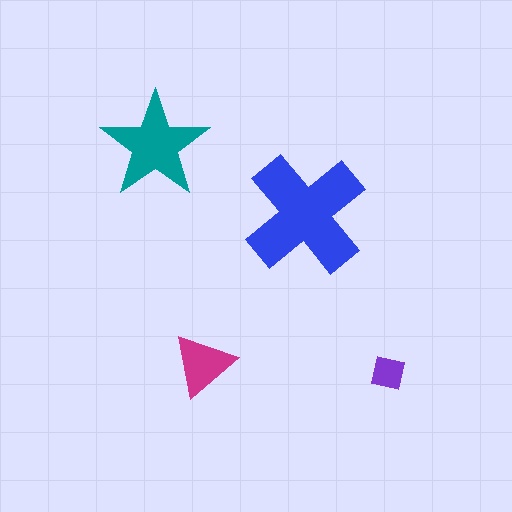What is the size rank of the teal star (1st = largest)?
2nd.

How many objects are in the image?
There are 4 objects in the image.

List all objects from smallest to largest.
The purple square, the magenta triangle, the teal star, the blue cross.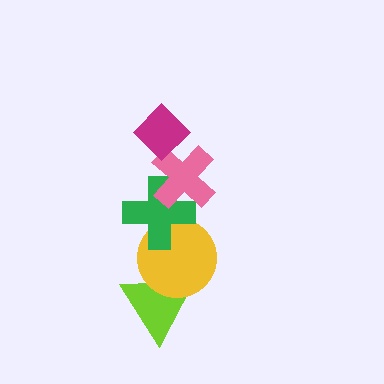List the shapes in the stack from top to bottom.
From top to bottom: the magenta diamond, the pink cross, the green cross, the yellow circle, the lime triangle.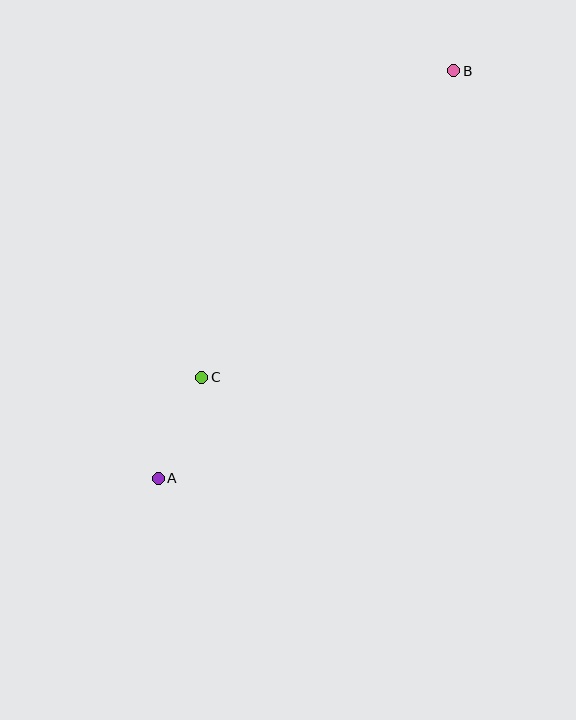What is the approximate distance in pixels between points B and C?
The distance between B and C is approximately 397 pixels.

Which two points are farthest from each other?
Points A and B are farthest from each other.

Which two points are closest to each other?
Points A and C are closest to each other.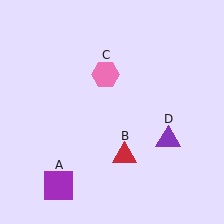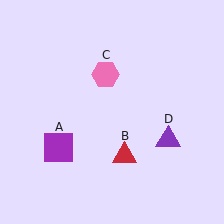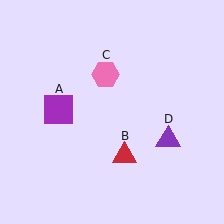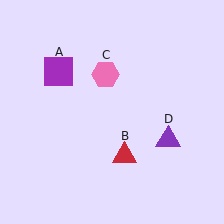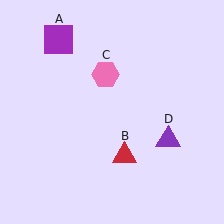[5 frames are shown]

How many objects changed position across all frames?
1 object changed position: purple square (object A).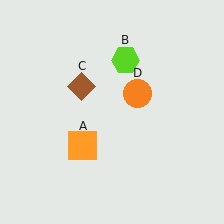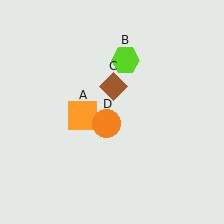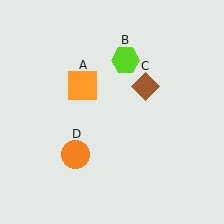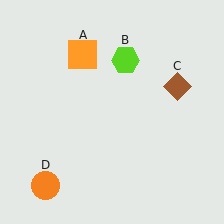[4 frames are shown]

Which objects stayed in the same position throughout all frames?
Lime hexagon (object B) remained stationary.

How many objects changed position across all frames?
3 objects changed position: orange square (object A), brown diamond (object C), orange circle (object D).